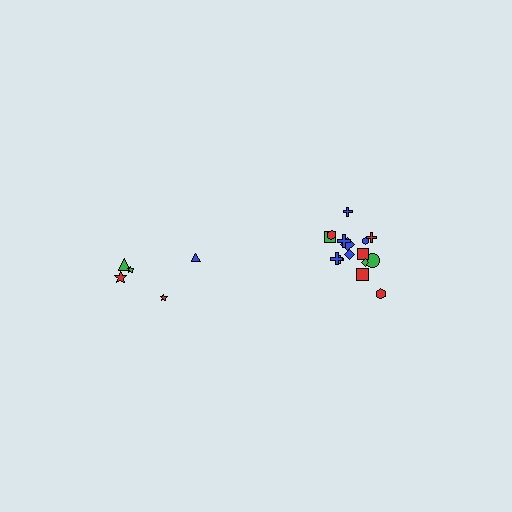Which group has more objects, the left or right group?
The right group.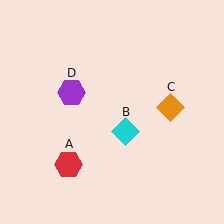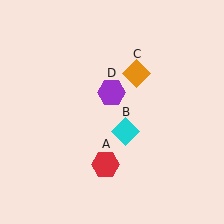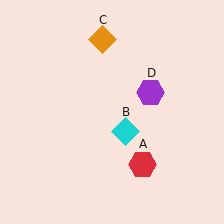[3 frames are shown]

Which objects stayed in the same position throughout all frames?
Cyan diamond (object B) remained stationary.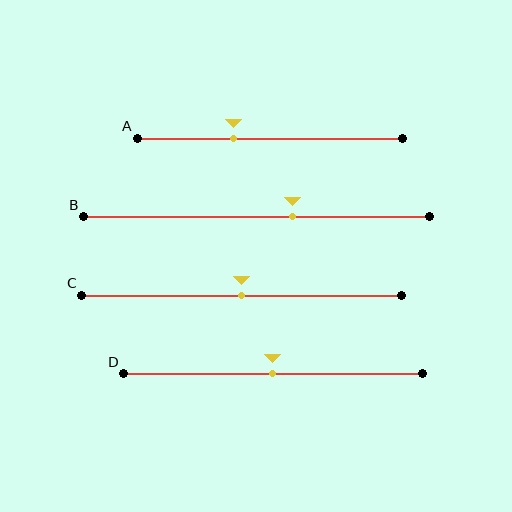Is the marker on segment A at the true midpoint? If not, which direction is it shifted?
No, the marker on segment A is shifted to the left by about 14% of the segment length.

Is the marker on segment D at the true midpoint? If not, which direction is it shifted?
Yes, the marker on segment D is at the true midpoint.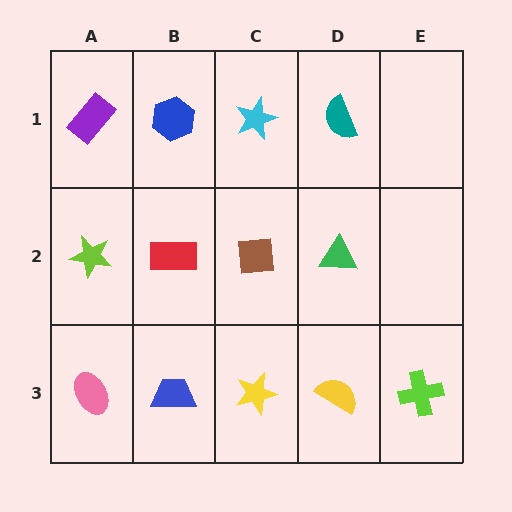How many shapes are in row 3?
5 shapes.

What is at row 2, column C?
A brown square.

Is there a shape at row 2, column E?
No, that cell is empty.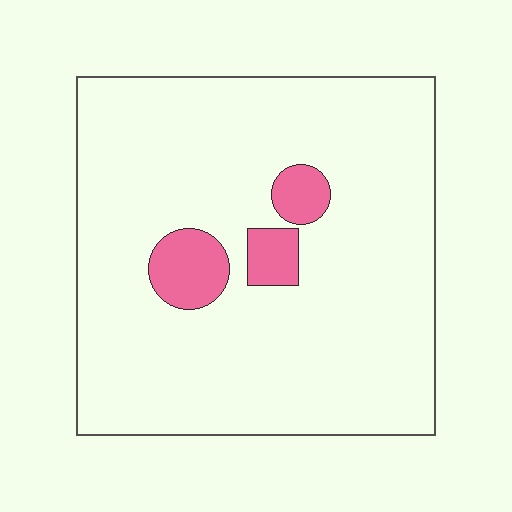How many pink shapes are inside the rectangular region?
3.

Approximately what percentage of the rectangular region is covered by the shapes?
Approximately 10%.